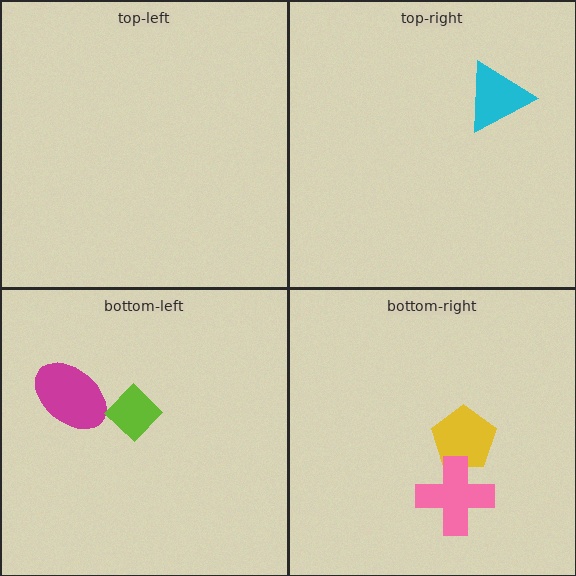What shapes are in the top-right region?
The cyan triangle.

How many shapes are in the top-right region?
1.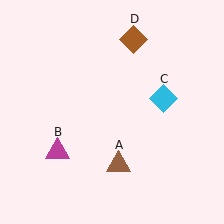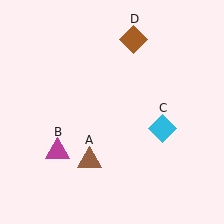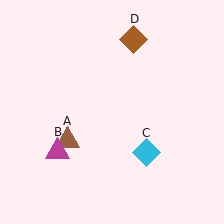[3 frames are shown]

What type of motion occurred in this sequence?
The brown triangle (object A), cyan diamond (object C) rotated clockwise around the center of the scene.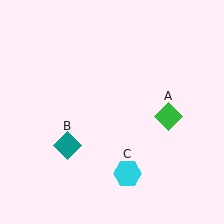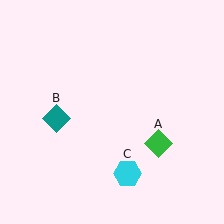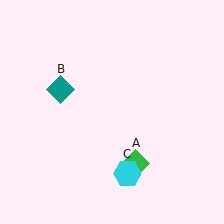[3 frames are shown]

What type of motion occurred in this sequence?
The green diamond (object A), teal diamond (object B) rotated clockwise around the center of the scene.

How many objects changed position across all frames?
2 objects changed position: green diamond (object A), teal diamond (object B).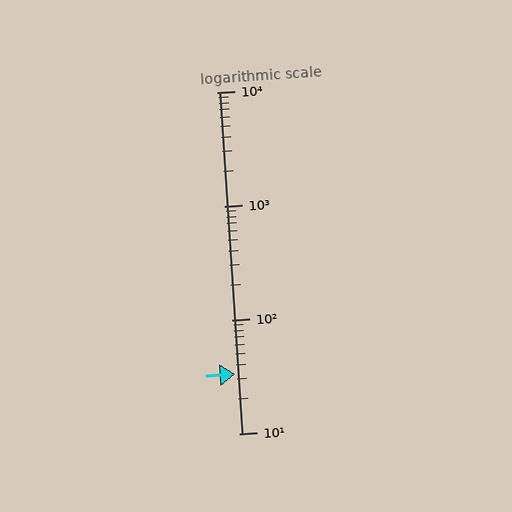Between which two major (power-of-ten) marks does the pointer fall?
The pointer is between 10 and 100.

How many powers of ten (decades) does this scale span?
The scale spans 3 decades, from 10 to 10000.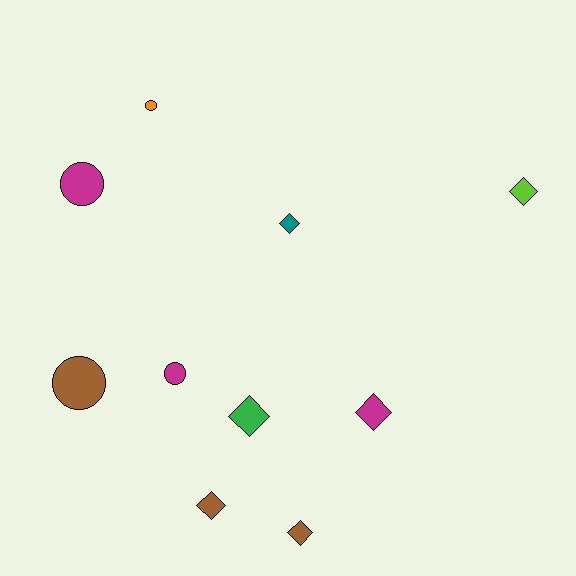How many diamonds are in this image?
There are 6 diamonds.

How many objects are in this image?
There are 10 objects.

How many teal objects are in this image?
There is 1 teal object.